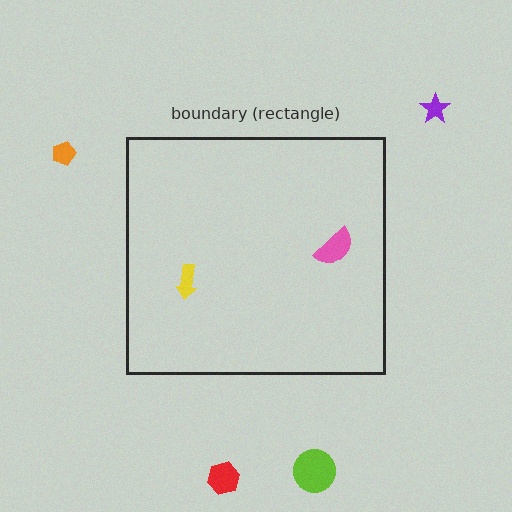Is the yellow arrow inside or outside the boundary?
Inside.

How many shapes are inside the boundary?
2 inside, 4 outside.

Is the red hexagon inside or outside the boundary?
Outside.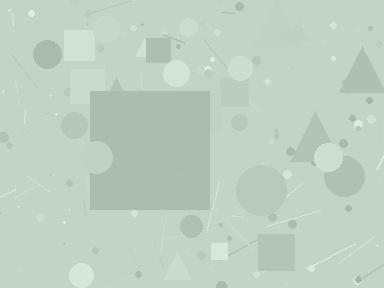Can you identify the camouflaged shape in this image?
The camouflaged shape is a square.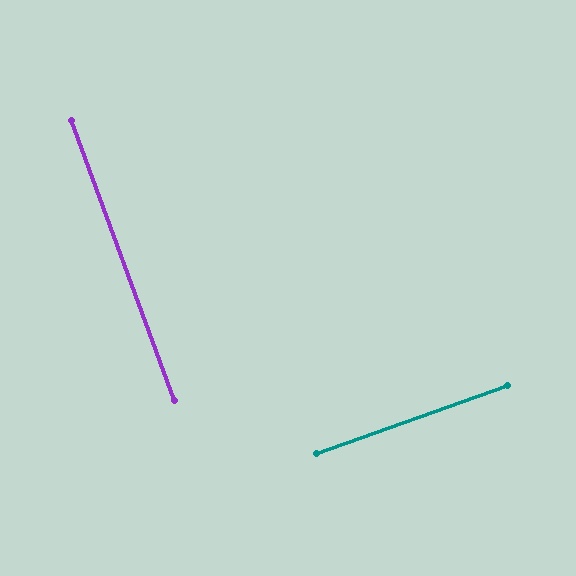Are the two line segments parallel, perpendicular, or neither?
Perpendicular — they meet at approximately 89°.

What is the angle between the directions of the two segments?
Approximately 89 degrees.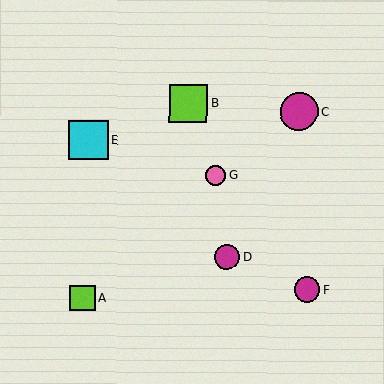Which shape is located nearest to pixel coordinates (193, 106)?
The lime square (labeled B) at (188, 103) is nearest to that location.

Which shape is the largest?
The cyan square (labeled E) is the largest.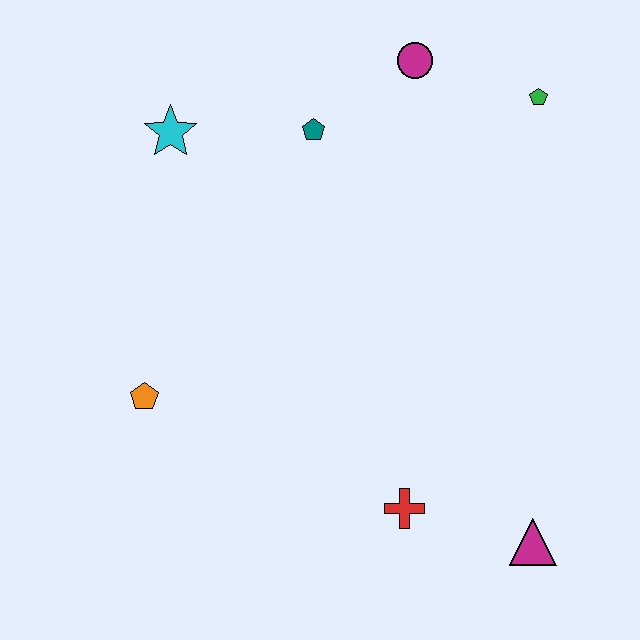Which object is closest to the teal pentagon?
The magenta circle is closest to the teal pentagon.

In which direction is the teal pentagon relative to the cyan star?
The teal pentagon is to the right of the cyan star.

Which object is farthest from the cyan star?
The magenta triangle is farthest from the cyan star.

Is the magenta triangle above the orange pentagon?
No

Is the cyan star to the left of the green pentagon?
Yes